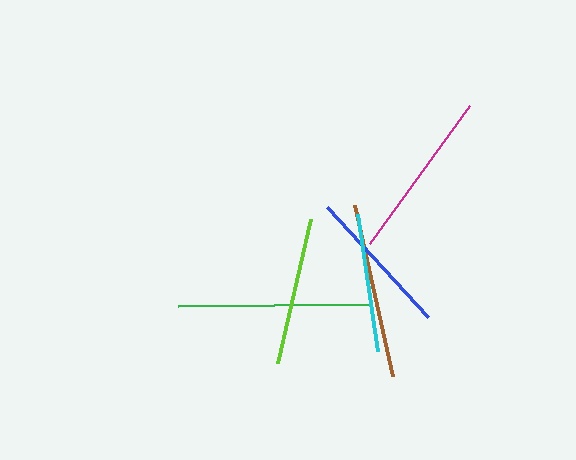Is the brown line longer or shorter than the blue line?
The brown line is longer than the blue line.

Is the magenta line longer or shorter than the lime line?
The magenta line is longer than the lime line.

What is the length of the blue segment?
The blue segment is approximately 150 pixels long.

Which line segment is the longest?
The green line is the longest at approximately 193 pixels.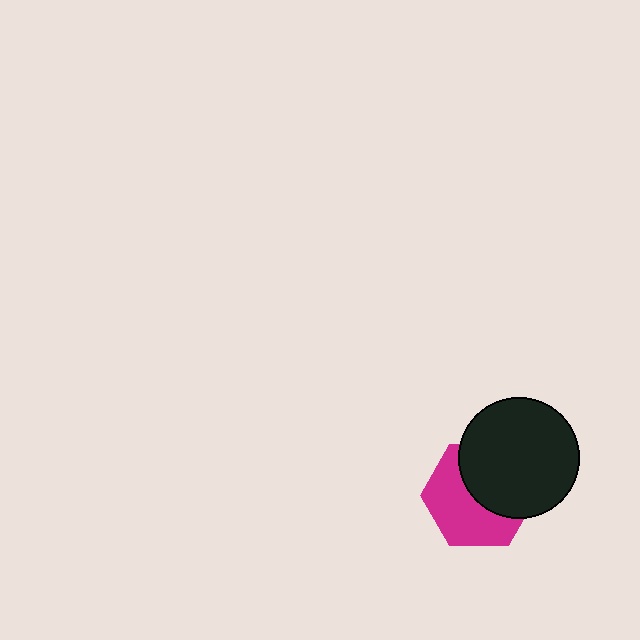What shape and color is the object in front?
The object in front is a black circle.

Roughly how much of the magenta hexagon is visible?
About half of it is visible (roughly 52%).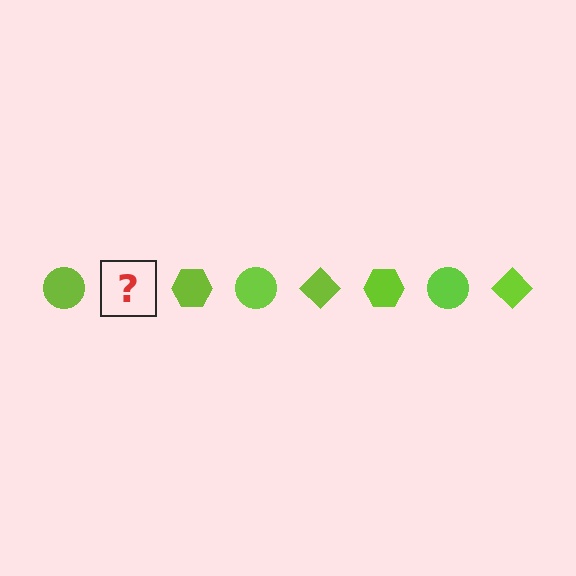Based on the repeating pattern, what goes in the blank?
The blank should be a lime diamond.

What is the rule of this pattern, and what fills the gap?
The rule is that the pattern cycles through circle, diamond, hexagon shapes in lime. The gap should be filled with a lime diamond.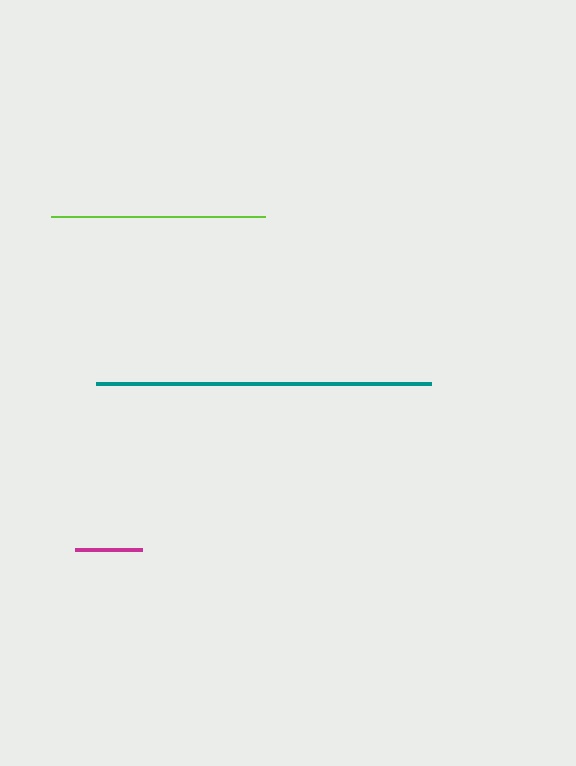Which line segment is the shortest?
The magenta line is the shortest at approximately 67 pixels.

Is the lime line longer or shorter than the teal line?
The teal line is longer than the lime line.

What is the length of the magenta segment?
The magenta segment is approximately 67 pixels long.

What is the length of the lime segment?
The lime segment is approximately 214 pixels long.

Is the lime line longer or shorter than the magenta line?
The lime line is longer than the magenta line.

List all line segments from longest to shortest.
From longest to shortest: teal, lime, magenta.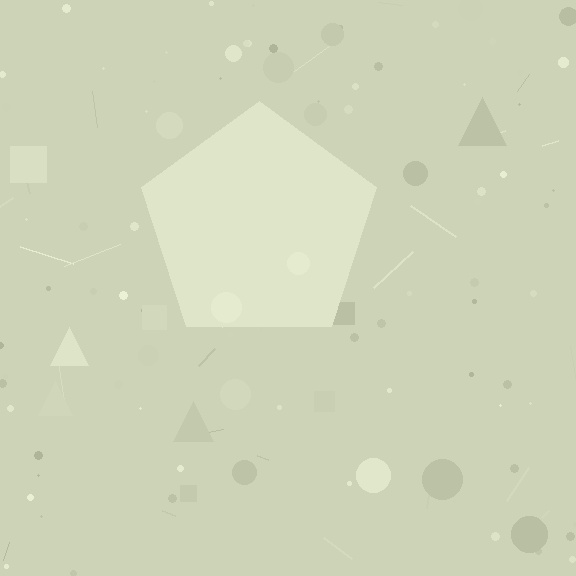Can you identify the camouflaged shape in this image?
The camouflaged shape is a pentagon.